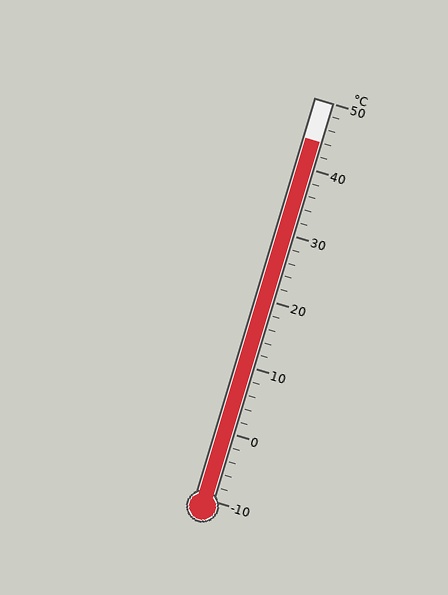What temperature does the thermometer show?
The thermometer shows approximately 44°C.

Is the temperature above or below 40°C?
The temperature is above 40°C.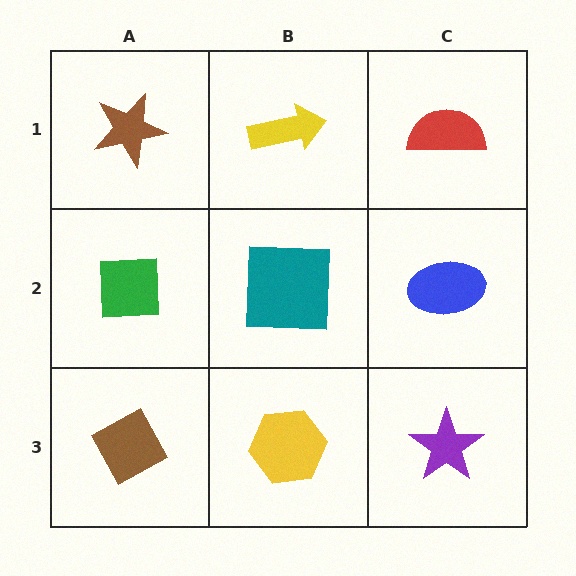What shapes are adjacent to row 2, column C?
A red semicircle (row 1, column C), a purple star (row 3, column C), a teal square (row 2, column B).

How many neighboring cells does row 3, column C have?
2.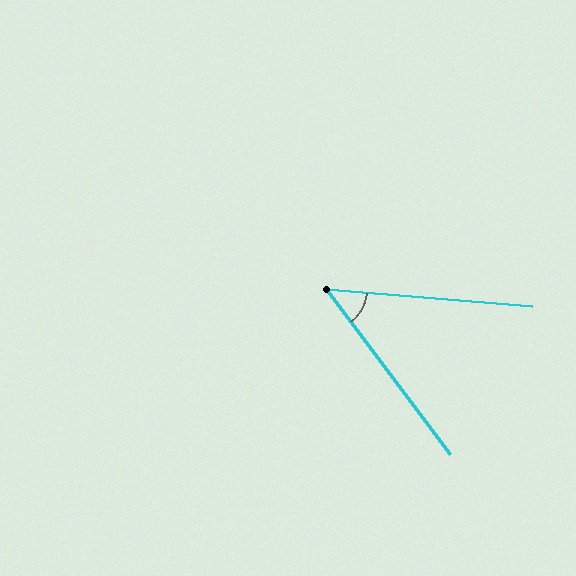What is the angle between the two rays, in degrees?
Approximately 48 degrees.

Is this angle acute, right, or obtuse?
It is acute.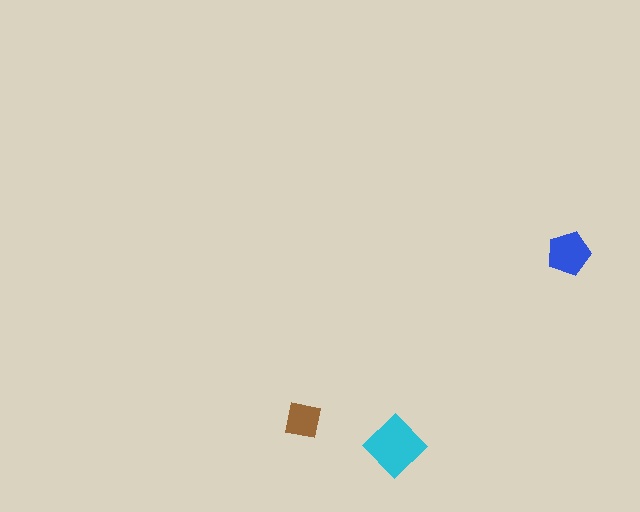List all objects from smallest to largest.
The brown square, the blue pentagon, the cyan diamond.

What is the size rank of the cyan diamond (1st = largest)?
1st.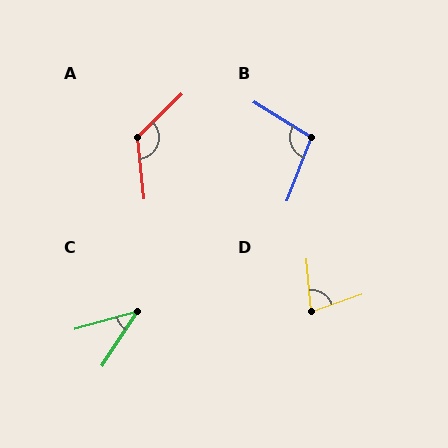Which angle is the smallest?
C, at approximately 41 degrees.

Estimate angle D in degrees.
Approximately 76 degrees.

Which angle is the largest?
A, at approximately 128 degrees.